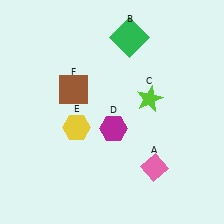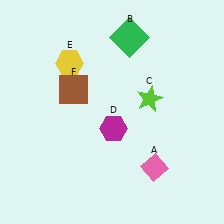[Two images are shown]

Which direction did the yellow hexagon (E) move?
The yellow hexagon (E) moved up.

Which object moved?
The yellow hexagon (E) moved up.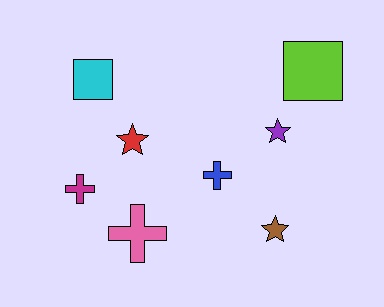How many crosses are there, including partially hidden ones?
There are 3 crosses.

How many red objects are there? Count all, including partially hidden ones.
There is 1 red object.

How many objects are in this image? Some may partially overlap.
There are 8 objects.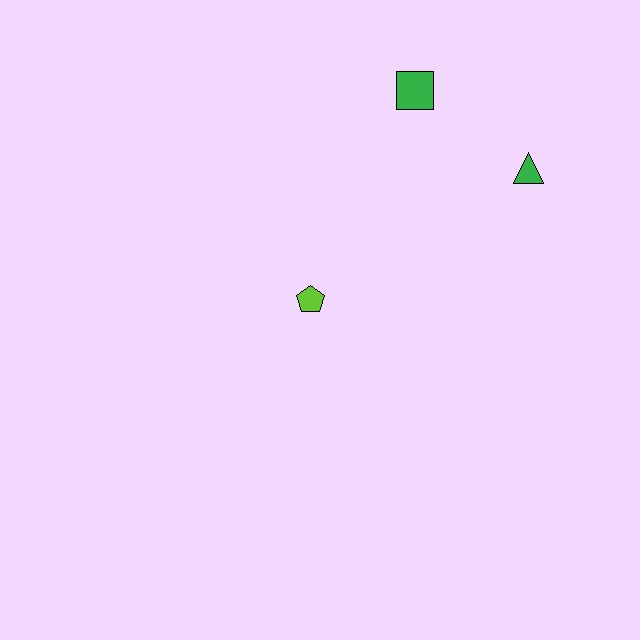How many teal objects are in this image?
There are no teal objects.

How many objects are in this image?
There are 3 objects.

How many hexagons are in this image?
There are no hexagons.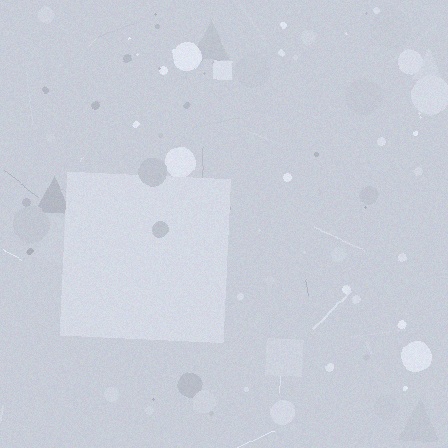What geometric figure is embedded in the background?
A square is embedded in the background.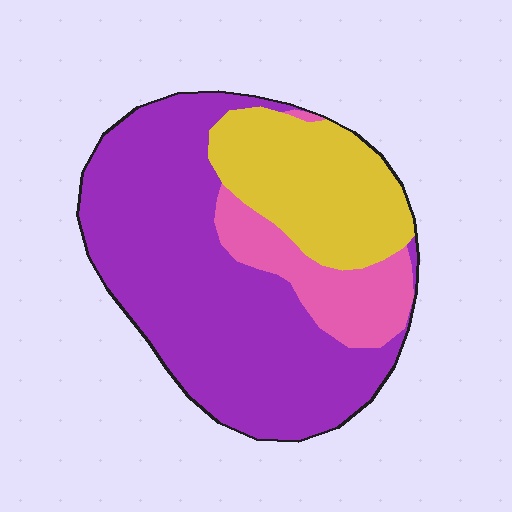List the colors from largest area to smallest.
From largest to smallest: purple, yellow, pink.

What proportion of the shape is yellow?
Yellow takes up about one quarter (1/4) of the shape.